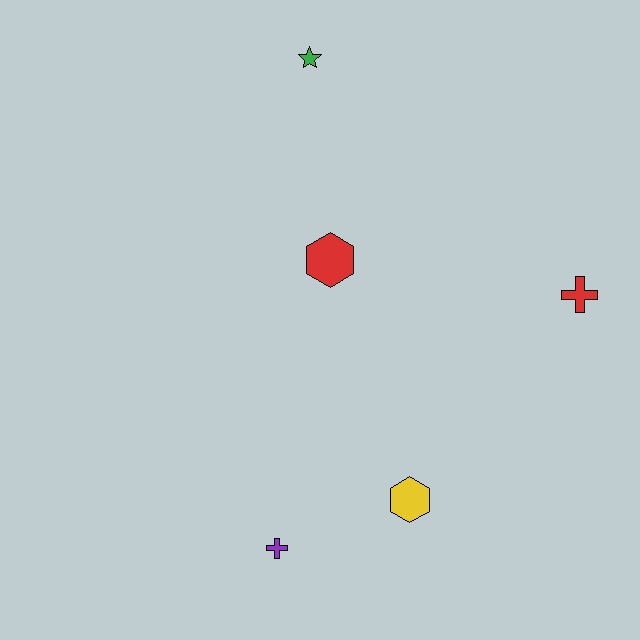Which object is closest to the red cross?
The red hexagon is closest to the red cross.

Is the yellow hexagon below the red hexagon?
Yes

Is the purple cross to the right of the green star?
No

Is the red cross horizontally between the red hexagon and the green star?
No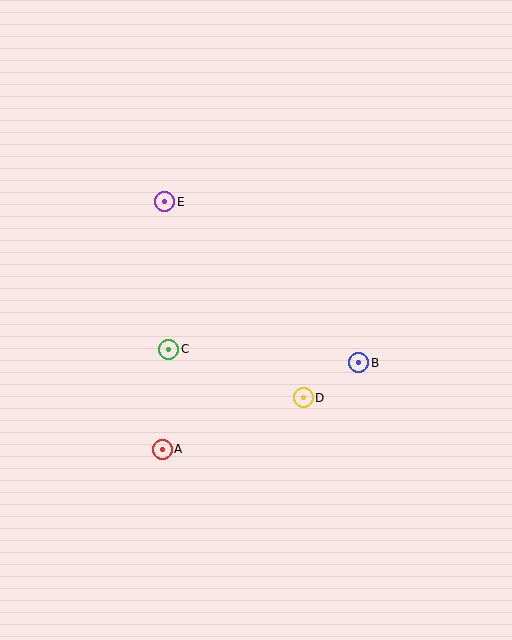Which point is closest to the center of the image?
Point D at (303, 398) is closest to the center.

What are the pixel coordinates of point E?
Point E is at (165, 202).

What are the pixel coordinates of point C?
Point C is at (169, 349).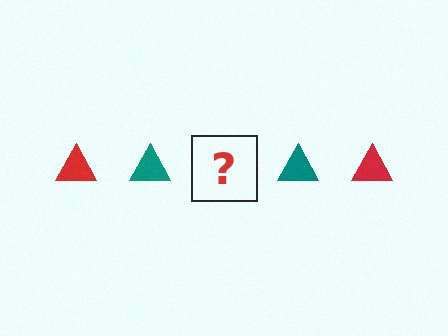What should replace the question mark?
The question mark should be replaced with a red triangle.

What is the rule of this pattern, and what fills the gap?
The rule is that the pattern cycles through red, teal triangles. The gap should be filled with a red triangle.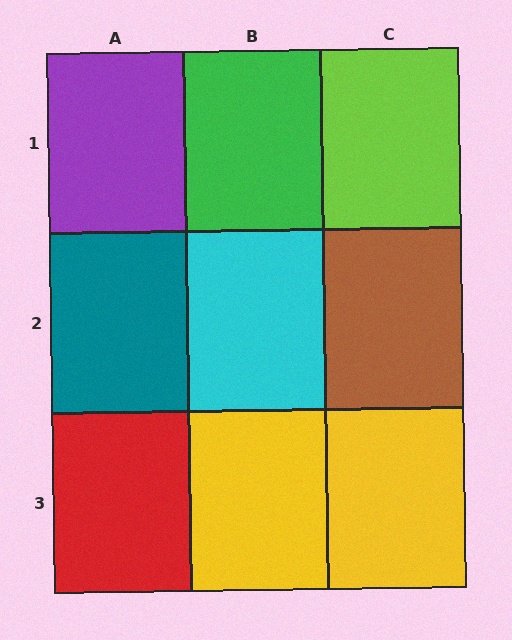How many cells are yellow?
2 cells are yellow.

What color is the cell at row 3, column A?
Red.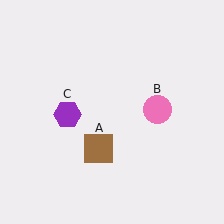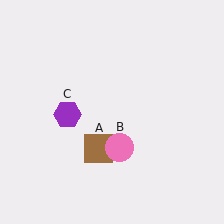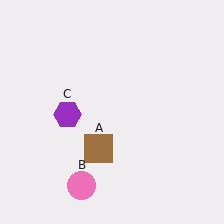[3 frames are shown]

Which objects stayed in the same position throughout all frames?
Brown square (object A) and purple hexagon (object C) remained stationary.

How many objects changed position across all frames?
1 object changed position: pink circle (object B).